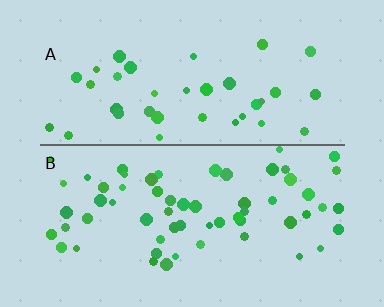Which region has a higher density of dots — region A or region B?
B (the bottom).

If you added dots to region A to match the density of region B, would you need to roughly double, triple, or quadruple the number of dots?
Approximately double.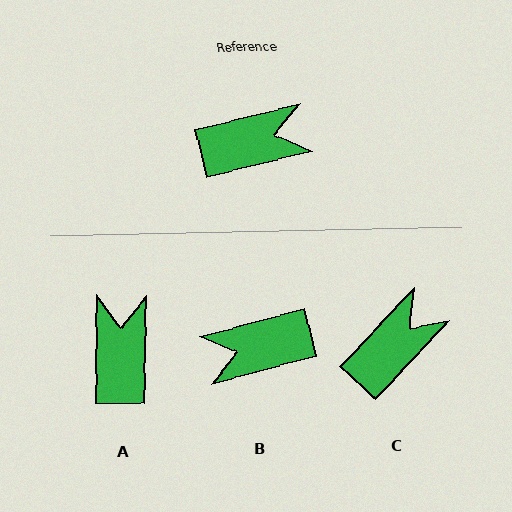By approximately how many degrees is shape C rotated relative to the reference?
Approximately 33 degrees counter-clockwise.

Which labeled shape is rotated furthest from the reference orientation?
B, about 179 degrees away.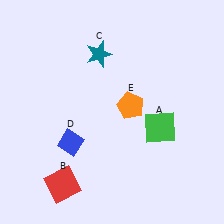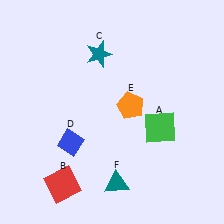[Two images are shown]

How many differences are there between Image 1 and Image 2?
There is 1 difference between the two images.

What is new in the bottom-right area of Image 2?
A teal triangle (F) was added in the bottom-right area of Image 2.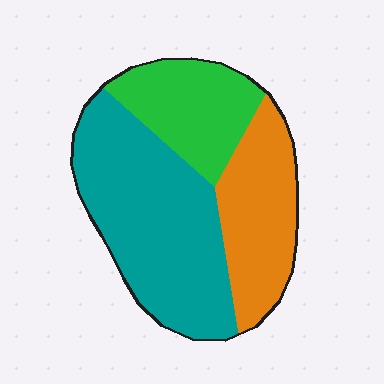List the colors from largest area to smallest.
From largest to smallest: teal, orange, green.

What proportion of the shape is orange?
Orange takes up about one quarter (1/4) of the shape.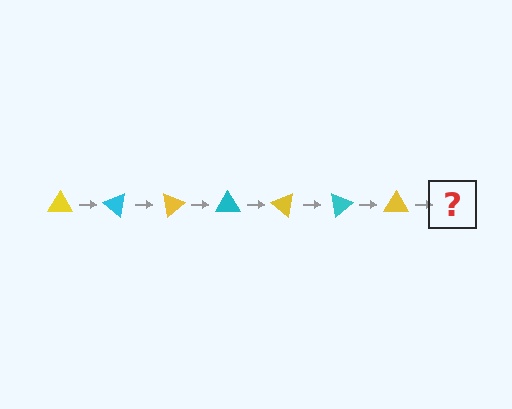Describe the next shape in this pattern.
It should be a cyan triangle, rotated 280 degrees from the start.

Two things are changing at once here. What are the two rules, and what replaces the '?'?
The two rules are that it rotates 40 degrees each step and the color cycles through yellow and cyan. The '?' should be a cyan triangle, rotated 280 degrees from the start.